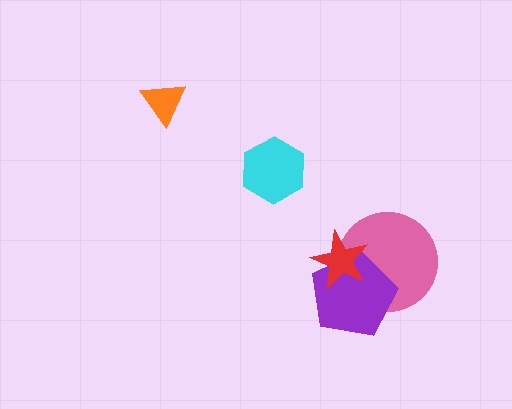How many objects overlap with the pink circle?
2 objects overlap with the pink circle.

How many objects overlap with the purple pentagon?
2 objects overlap with the purple pentagon.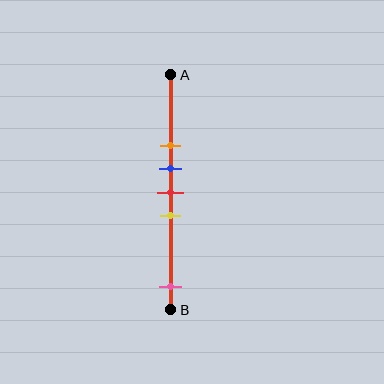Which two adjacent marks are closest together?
The blue and red marks are the closest adjacent pair.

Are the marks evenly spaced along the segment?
No, the marks are not evenly spaced.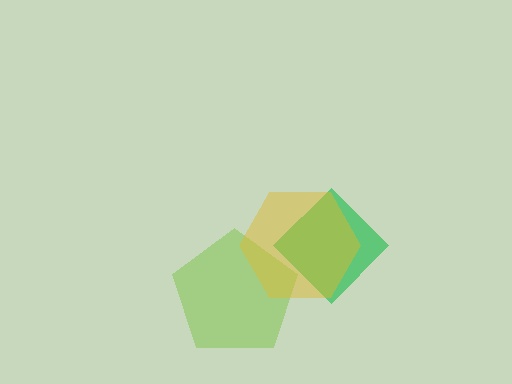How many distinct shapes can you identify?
There are 3 distinct shapes: a lime pentagon, a green diamond, a yellow hexagon.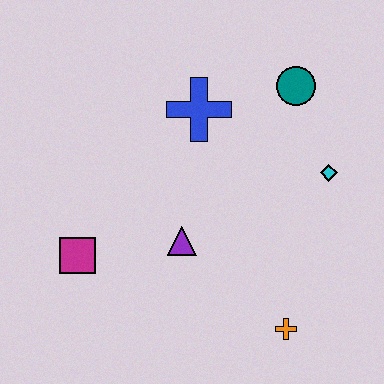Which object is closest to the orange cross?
The purple triangle is closest to the orange cross.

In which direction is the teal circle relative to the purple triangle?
The teal circle is above the purple triangle.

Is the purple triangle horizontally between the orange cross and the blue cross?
No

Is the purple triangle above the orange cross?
Yes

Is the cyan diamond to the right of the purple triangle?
Yes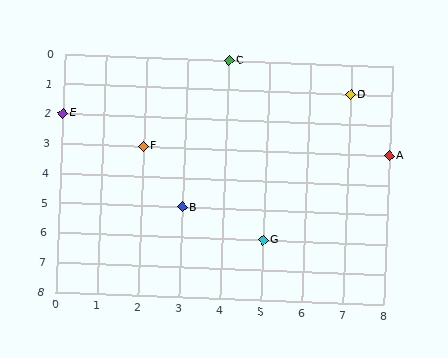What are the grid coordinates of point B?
Point B is at grid coordinates (3, 5).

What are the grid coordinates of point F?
Point F is at grid coordinates (2, 3).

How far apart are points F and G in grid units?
Points F and G are 3 columns and 3 rows apart (about 4.2 grid units diagonally).